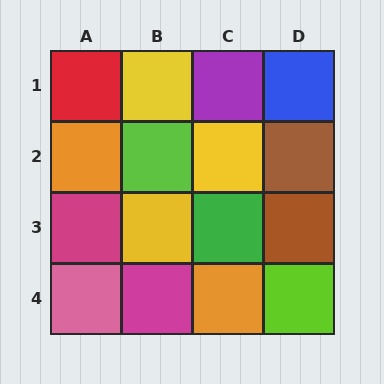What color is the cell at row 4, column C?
Orange.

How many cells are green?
1 cell is green.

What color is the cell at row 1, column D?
Blue.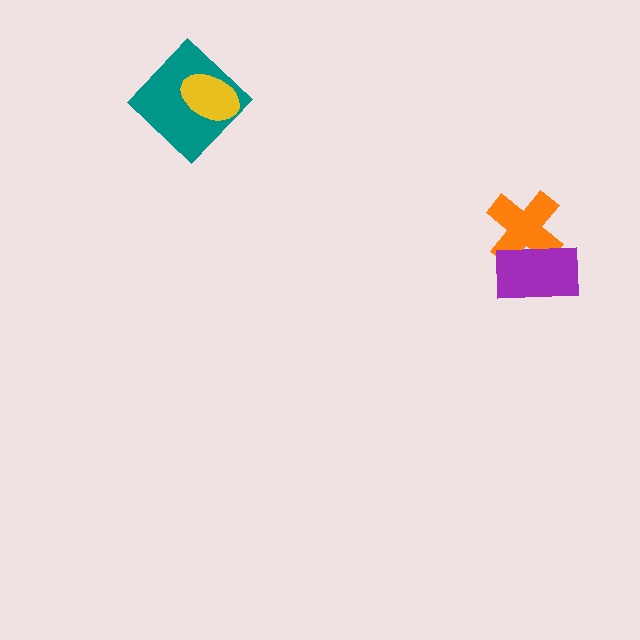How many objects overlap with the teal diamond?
1 object overlaps with the teal diamond.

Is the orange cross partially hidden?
Yes, it is partially covered by another shape.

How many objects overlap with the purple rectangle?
1 object overlaps with the purple rectangle.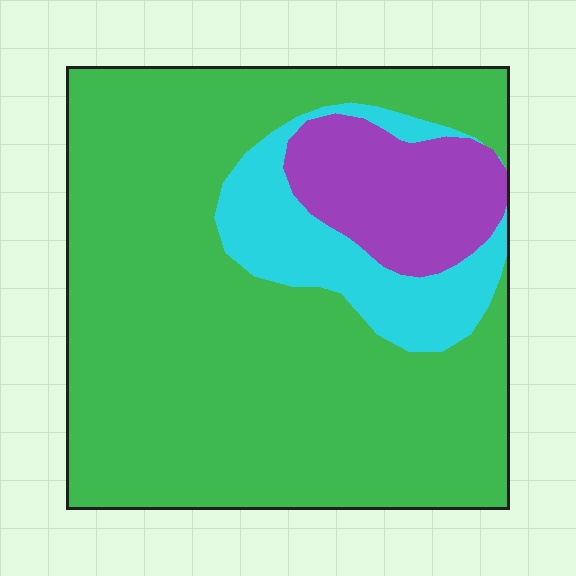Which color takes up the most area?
Green, at roughly 75%.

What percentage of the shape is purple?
Purple takes up about one eighth (1/8) of the shape.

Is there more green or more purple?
Green.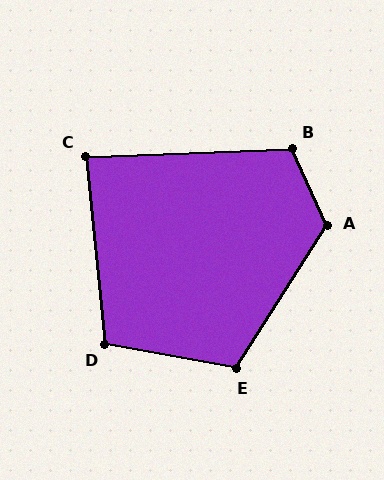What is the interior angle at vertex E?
Approximately 112 degrees (obtuse).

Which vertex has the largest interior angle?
A, at approximately 123 degrees.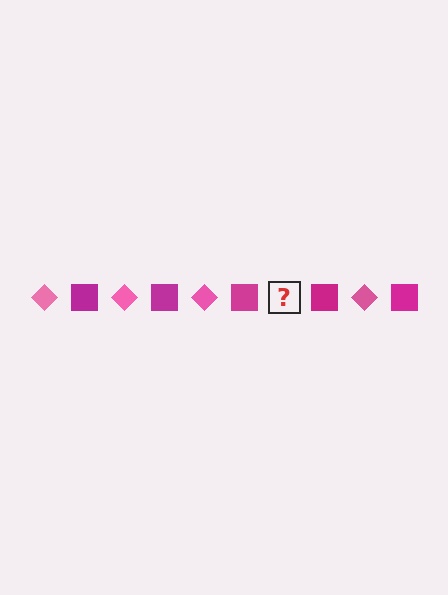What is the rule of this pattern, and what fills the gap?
The rule is that the pattern alternates between pink diamond and magenta square. The gap should be filled with a pink diamond.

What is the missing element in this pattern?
The missing element is a pink diamond.